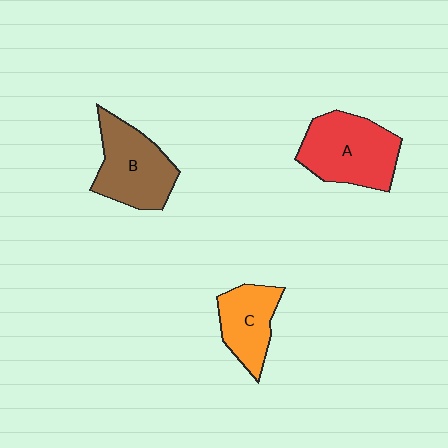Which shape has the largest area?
Shape A (red).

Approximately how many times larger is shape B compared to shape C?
Approximately 1.4 times.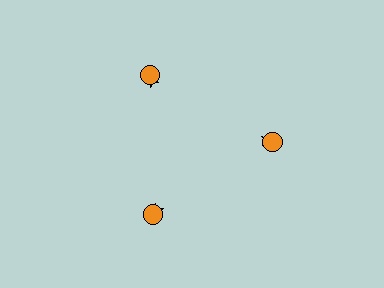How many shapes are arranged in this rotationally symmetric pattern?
There are 6 shapes, arranged in 3 groups of 2.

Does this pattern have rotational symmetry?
Yes, this pattern has 3-fold rotational symmetry. It looks the same after rotating 120 degrees around the center.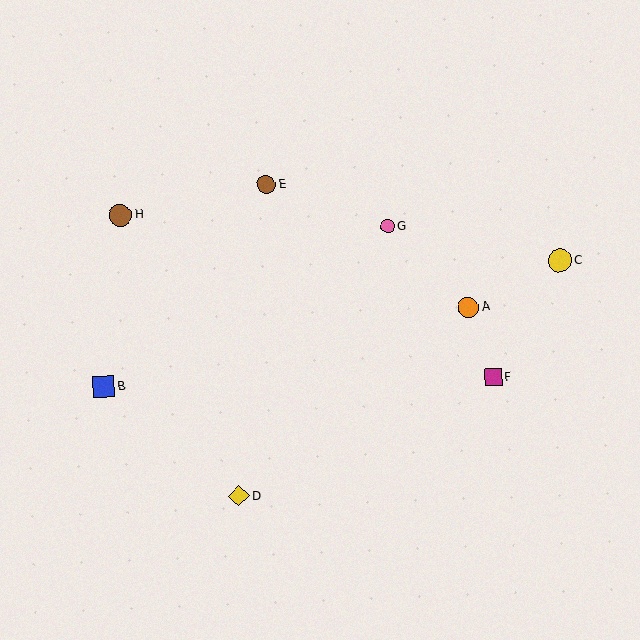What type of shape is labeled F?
Shape F is a magenta square.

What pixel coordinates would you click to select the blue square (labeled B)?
Click at (104, 387) to select the blue square B.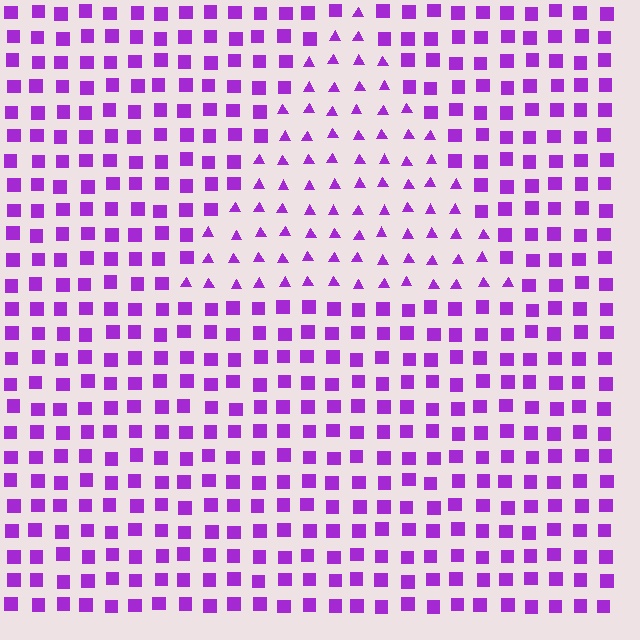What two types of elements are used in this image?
The image uses triangles inside the triangle region and squares outside it.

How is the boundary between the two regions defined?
The boundary is defined by a change in element shape: triangles inside vs. squares outside. All elements share the same color and spacing.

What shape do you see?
I see a triangle.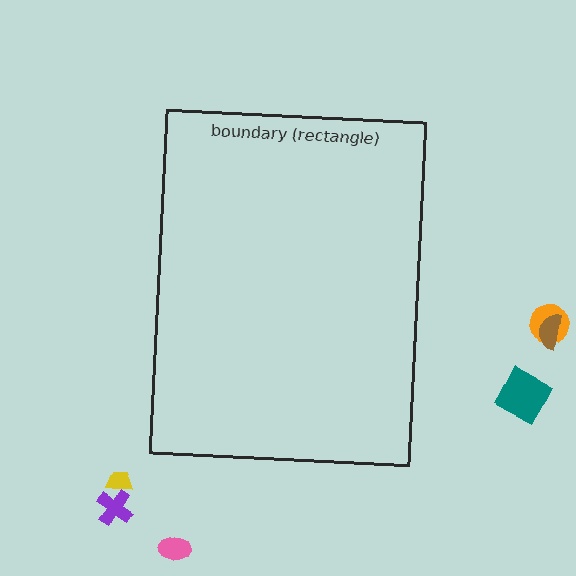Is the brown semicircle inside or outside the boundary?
Outside.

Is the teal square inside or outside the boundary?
Outside.